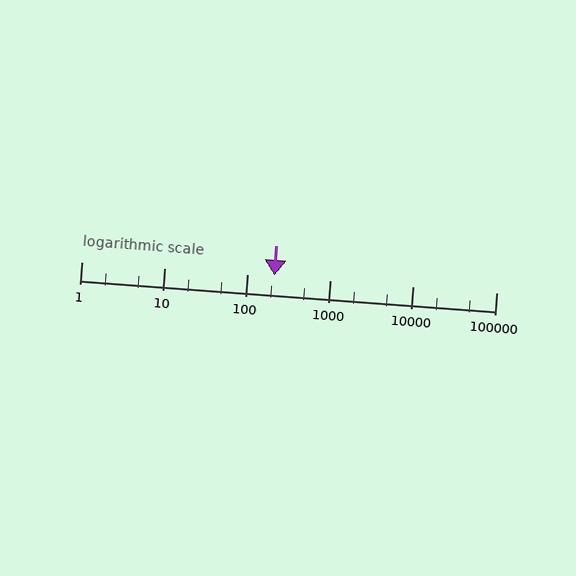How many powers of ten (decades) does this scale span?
The scale spans 5 decades, from 1 to 100000.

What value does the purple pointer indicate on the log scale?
The pointer indicates approximately 210.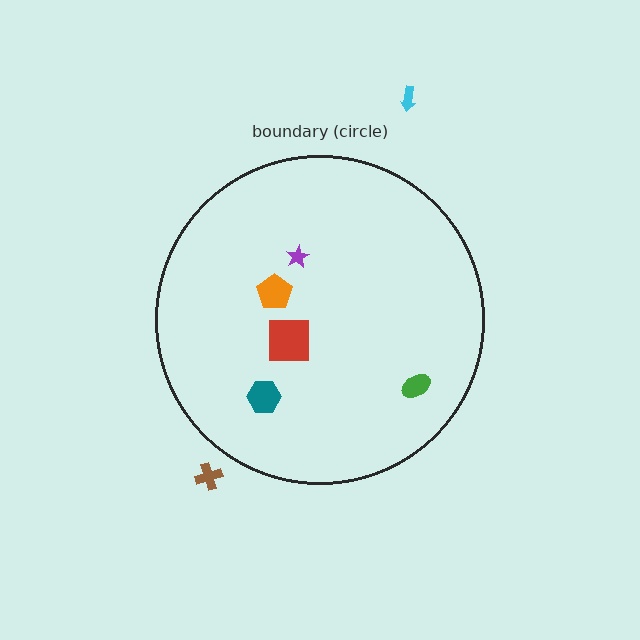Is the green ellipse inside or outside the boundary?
Inside.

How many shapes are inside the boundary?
5 inside, 2 outside.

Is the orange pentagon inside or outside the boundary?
Inside.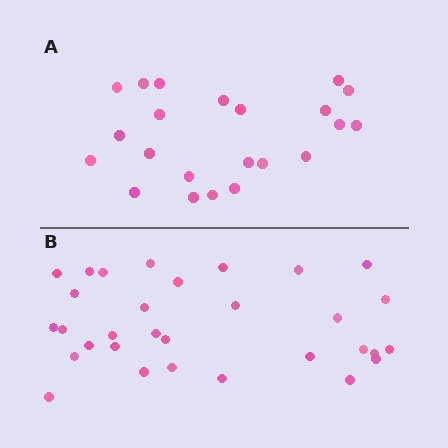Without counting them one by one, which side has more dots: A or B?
Region B (the bottom region) has more dots.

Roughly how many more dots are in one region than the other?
Region B has roughly 8 or so more dots than region A.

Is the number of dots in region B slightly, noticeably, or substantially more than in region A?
Region B has noticeably more, but not dramatically so. The ratio is roughly 1.4 to 1.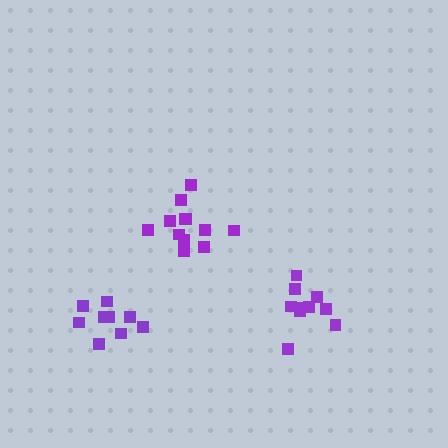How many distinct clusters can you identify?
There are 3 distinct clusters.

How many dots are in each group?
Group 1: 12 dots, Group 2: 9 dots, Group 3: 10 dots (31 total).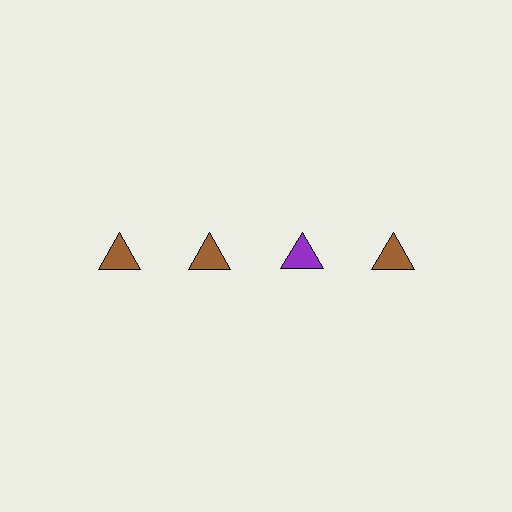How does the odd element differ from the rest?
It has a different color: purple instead of brown.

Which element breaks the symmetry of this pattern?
The purple triangle in the top row, center column breaks the symmetry. All other shapes are brown triangles.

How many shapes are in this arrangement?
There are 4 shapes arranged in a grid pattern.